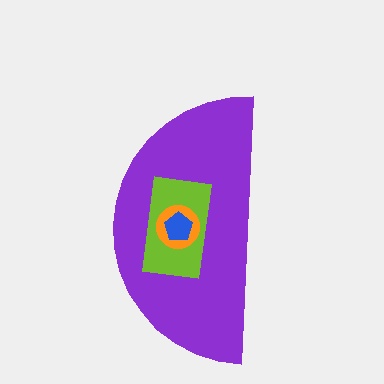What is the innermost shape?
The blue pentagon.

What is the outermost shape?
The purple semicircle.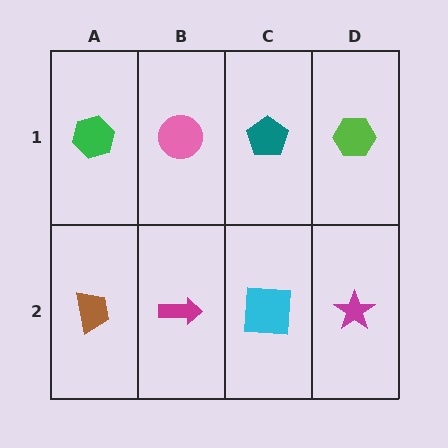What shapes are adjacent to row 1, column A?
A brown trapezoid (row 2, column A), a pink circle (row 1, column B).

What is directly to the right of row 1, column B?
A teal pentagon.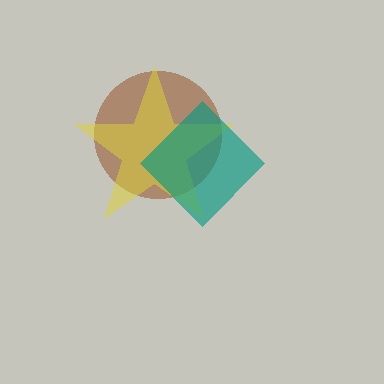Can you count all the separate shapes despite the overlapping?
Yes, there are 3 separate shapes.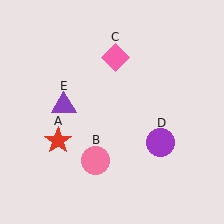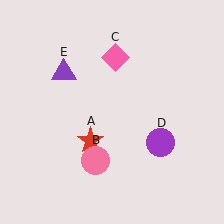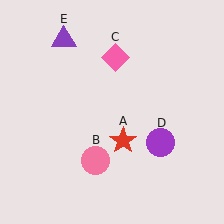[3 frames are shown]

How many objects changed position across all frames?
2 objects changed position: red star (object A), purple triangle (object E).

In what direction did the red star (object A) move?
The red star (object A) moved right.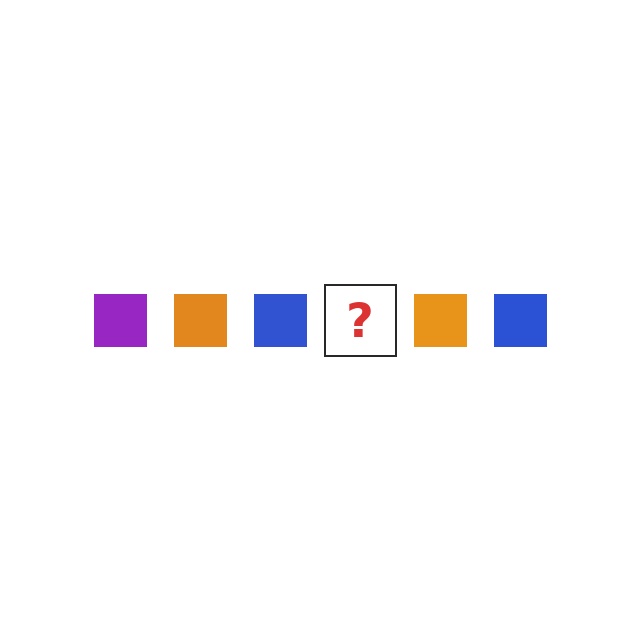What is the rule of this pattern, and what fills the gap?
The rule is that the pattern cycles through purple, orange, blue squares. The gap should be filled with a purple square.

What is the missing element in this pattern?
The missing element is a purple square.